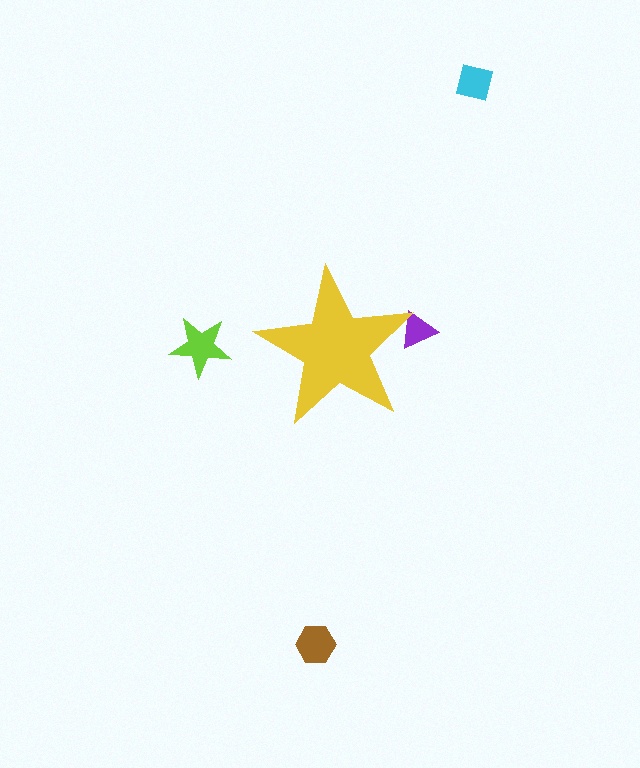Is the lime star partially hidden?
No, the lime star is fully visible.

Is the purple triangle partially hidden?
Yes, the purple triangle is partially hidden behind the yellow star.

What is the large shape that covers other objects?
A yellow star.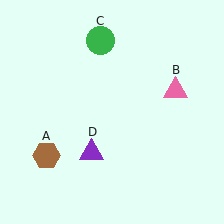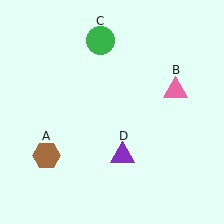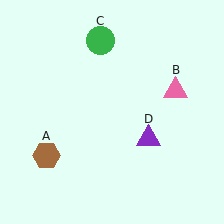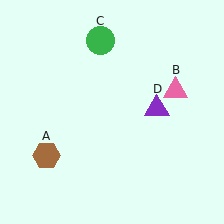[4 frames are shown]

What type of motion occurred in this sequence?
The purple triangle (object D) rotated counterclockwise around the center of the scene.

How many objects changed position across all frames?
1 object changed position: purple triangle (object D).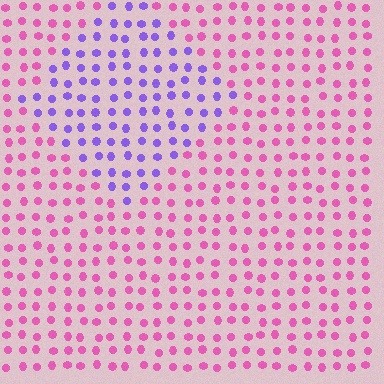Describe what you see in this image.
The image is filled with small pink elements in a uniform arrangement. A diamond-shaped region is visible where the elements are tinted to a slightly different hue, forming a subtle color boundary.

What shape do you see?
I see a diamond.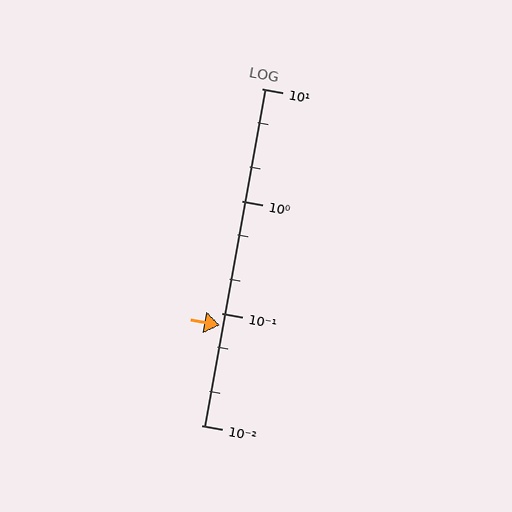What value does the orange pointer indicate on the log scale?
The pointer indicates approximately 0.078.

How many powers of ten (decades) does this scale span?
The scale spans 3 decades, from 0.01 to 10.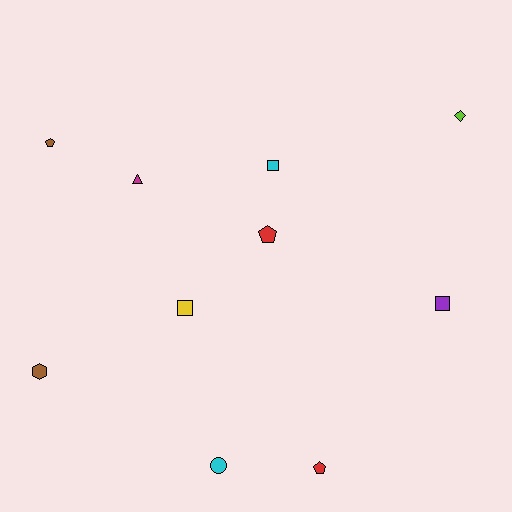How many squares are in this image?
There are 3 squares.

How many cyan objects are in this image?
There are 2 cyan objects.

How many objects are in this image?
There are 10 objects.